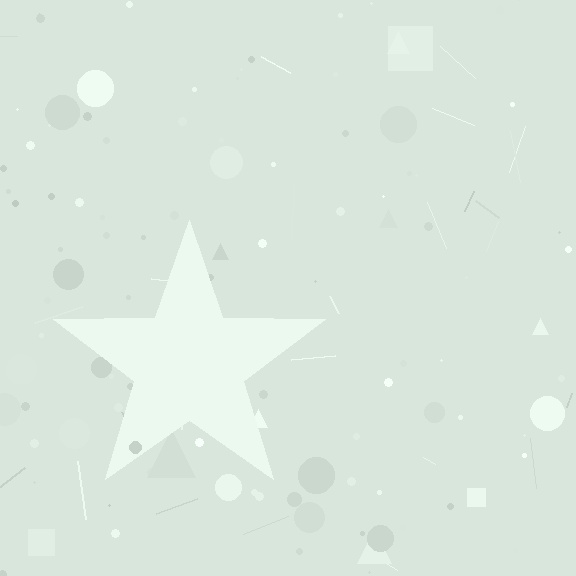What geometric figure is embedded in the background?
A star is embedded in the background.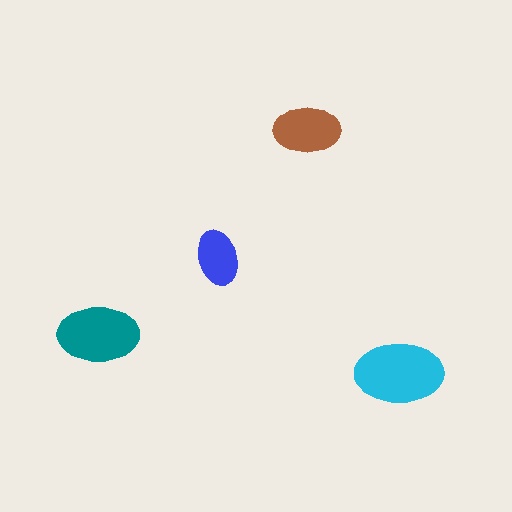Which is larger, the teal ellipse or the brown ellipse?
The teal one.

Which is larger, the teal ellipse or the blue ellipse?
The teal one.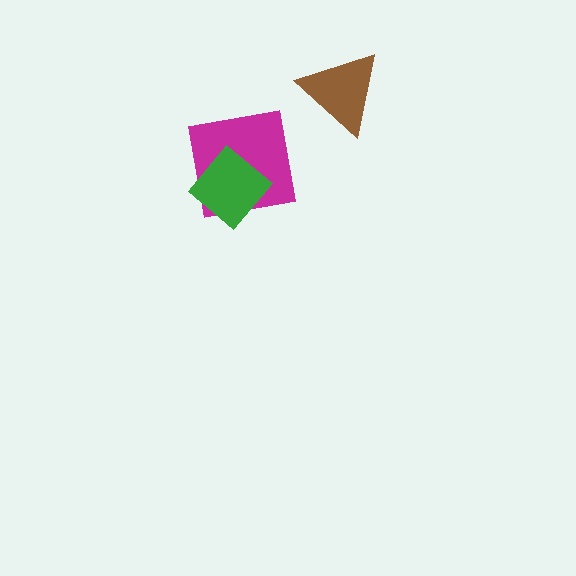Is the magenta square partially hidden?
Yes, it is partially covered by another shape.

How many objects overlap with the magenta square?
1 object overlaps with the magenta square.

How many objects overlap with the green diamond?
1 object overlaps with the green diamond.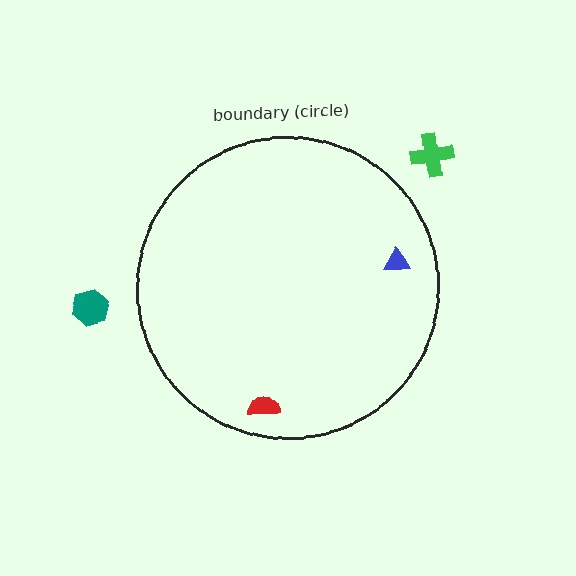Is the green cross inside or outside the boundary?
Outside.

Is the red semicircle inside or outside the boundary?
Inside.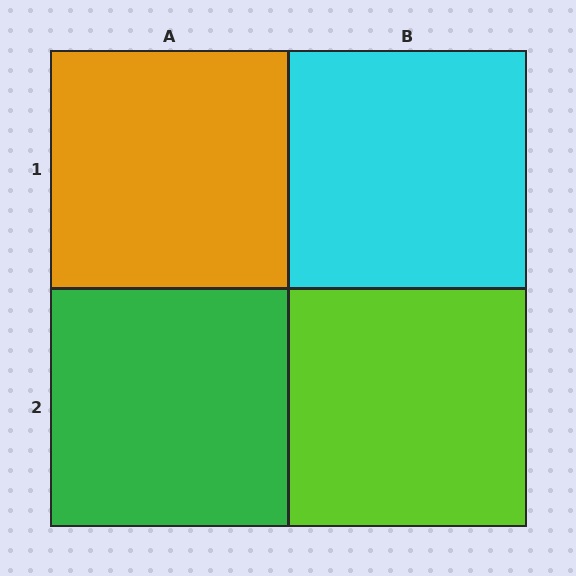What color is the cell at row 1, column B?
Cyan.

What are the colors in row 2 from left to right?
Green, lime.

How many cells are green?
1 cell is green.